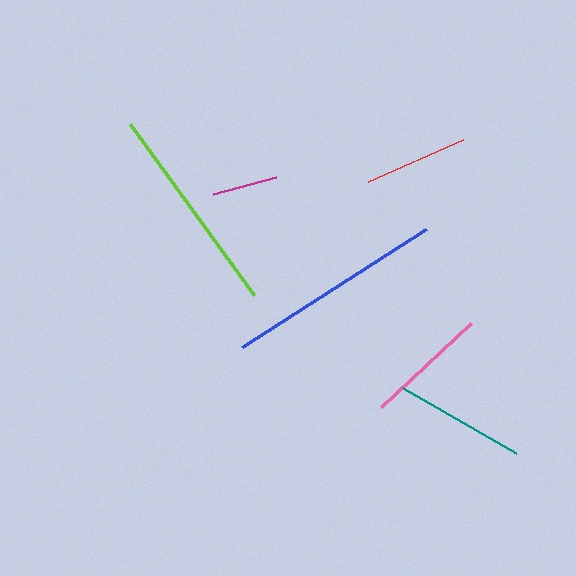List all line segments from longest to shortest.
From longest to shortest: blue, lime, teal, pink, red, magenta.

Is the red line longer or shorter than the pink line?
The pink line is longer than the red line.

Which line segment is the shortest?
The magenta line is the shortest at approximately 65 pixels.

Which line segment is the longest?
The blue line is the longest at approximately 219 pixels.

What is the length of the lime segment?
The lime segment is approximately 211 pixels long.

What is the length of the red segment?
The red segment is approximately 104 pixels long.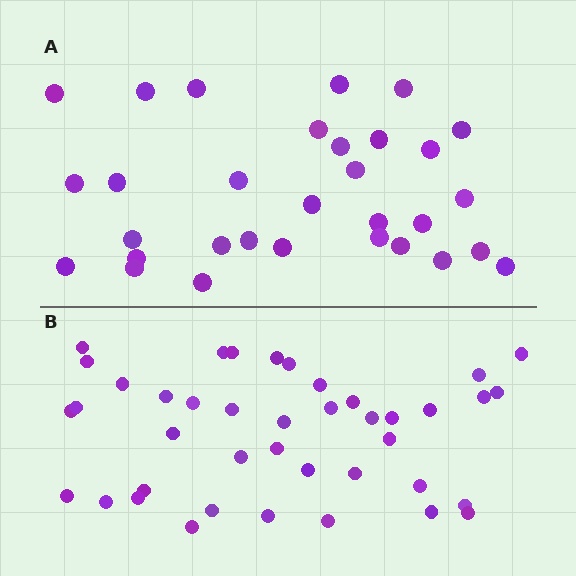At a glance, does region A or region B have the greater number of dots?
Region B (the bottom region) has more dots.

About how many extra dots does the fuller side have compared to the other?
Region B has roughly 10 or so more dots than region A.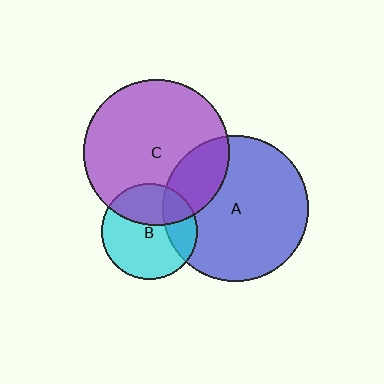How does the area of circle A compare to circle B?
Approximately 2.3 times.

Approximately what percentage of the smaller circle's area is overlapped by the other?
Approximately 20%.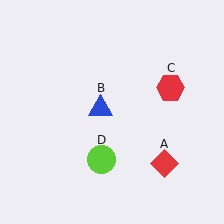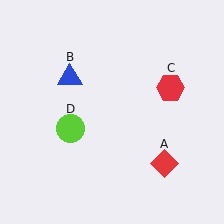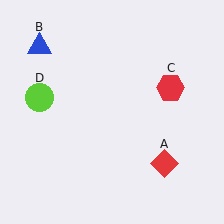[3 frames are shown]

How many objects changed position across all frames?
2 objects changed position: blue triangle (object B), lime circle (object D).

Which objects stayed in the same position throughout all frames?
Red diamond (object A) and red hexagon (object C) remained stationary.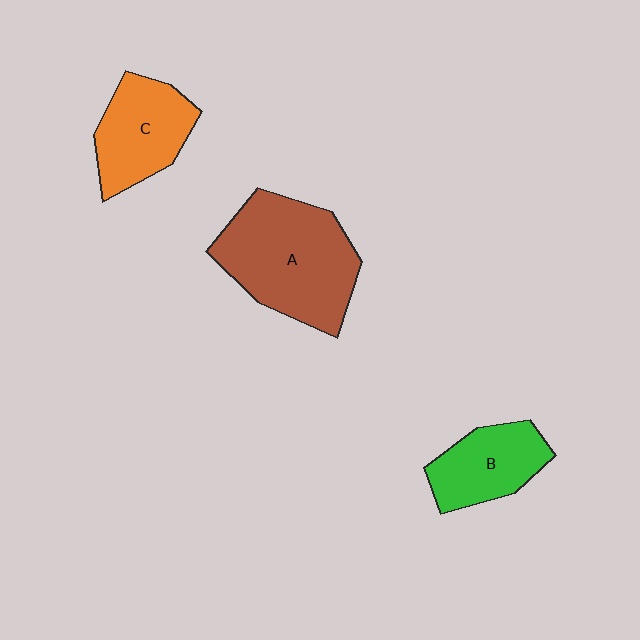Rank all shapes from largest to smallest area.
From largest to smallest: A (brown), C (orange), B (green).